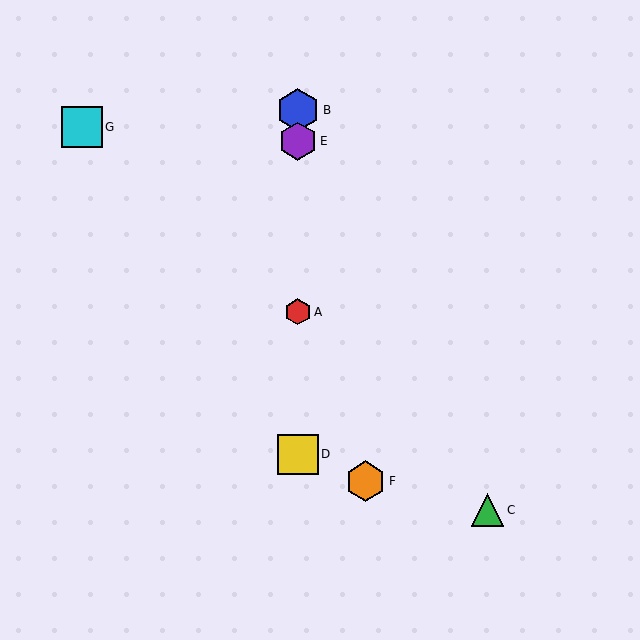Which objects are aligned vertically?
Objects A, B, D, E are aligned vertically.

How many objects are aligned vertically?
4 objects (A, B, D, E) are aligned vertically.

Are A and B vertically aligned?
Yes, both are at x≈298.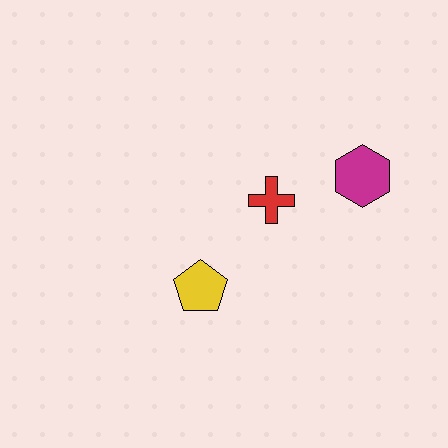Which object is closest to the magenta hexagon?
The red cross is closest to the magenta hexagon.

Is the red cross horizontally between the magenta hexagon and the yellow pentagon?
Yes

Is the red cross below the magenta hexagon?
Yes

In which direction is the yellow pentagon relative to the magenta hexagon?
The yellow pentagon is to the left of the magenta hexagon.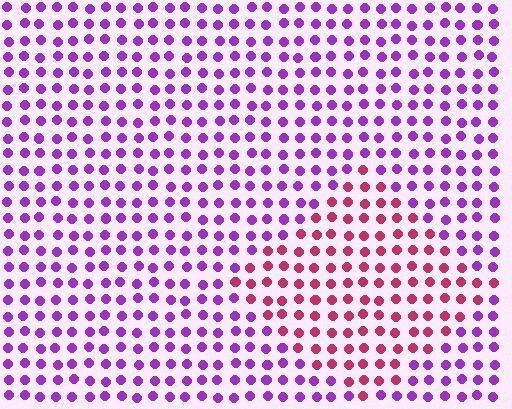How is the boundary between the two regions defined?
The boundary is defined purely by a slight shift in hue (about 51 degrees). Spacing, size, and orientation are identical on both sides.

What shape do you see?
I see a diamond.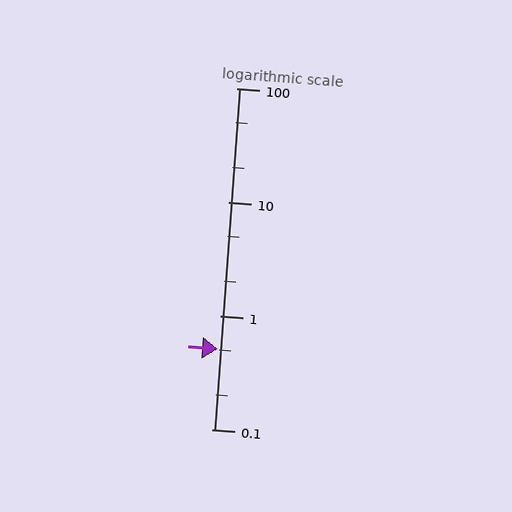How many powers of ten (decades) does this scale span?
The scale spans 3 decades, from 0.1 to 100.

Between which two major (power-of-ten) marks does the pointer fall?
The pointer is between 0.1 and 1.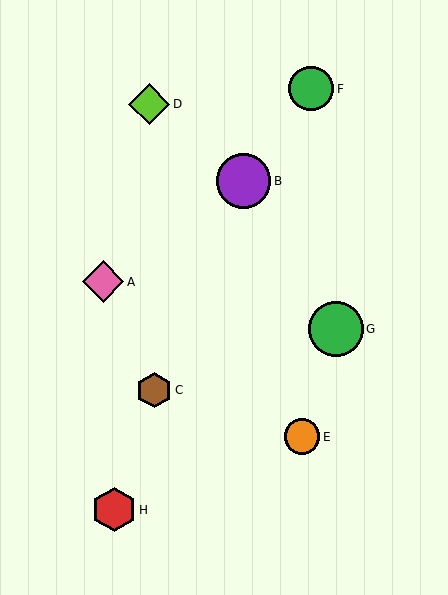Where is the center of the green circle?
The center of the green circle is at (336, 329).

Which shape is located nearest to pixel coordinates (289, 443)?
The orange circle (labeled E) at (302, 437) is nearest to that location.